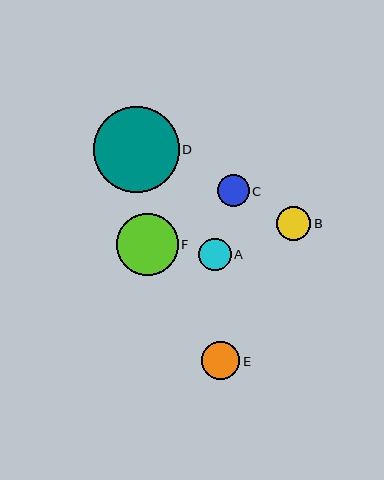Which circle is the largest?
Circle D is the largest with a size of approximately 85 pixels.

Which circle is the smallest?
Circle C is the smallest with a size of approximately 32 pixels.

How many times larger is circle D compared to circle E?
Circle D is approximately 2.3 times the size of circle E.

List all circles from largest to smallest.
From largest to smallest: D, F, E, B, A, C.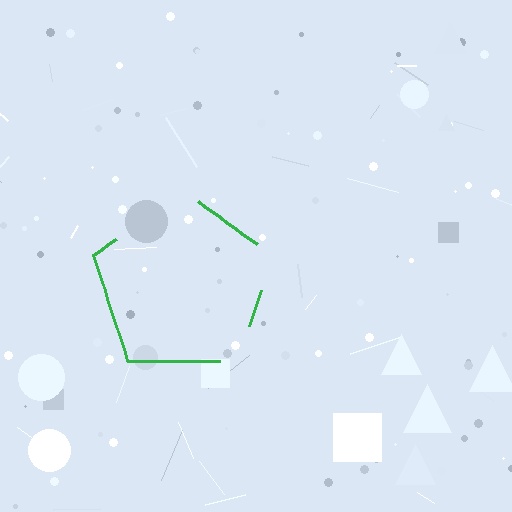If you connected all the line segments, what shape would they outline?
They would outline a pentagon.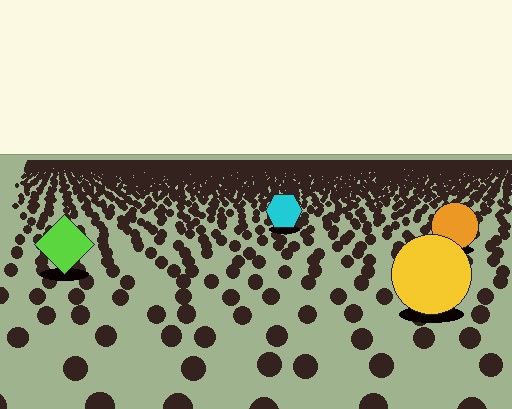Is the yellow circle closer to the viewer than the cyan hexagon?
Yes. The yellow circle is closer — you can tell from the texture gradient: the ground texture is coarser near it.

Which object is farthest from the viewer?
The cyan hexagon is farthest from the viewer. It appears smaller and the ground texture around it is denser.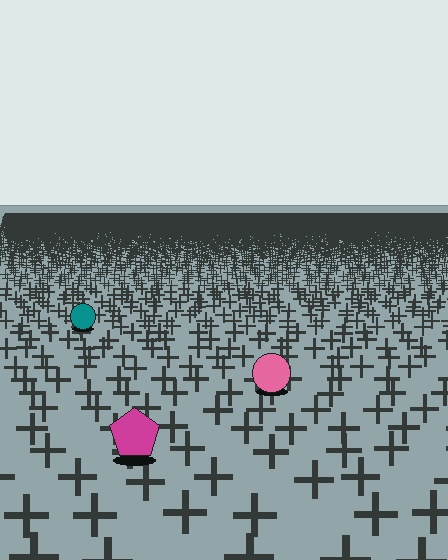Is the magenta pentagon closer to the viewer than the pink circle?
Yes. The magenta pentagon is closer — you can tell from the texture gradient: the ground texture is coarser near it.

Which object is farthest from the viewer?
The teal circle is farthest from the viewer. It appears smaller and the ground texture around it is denser.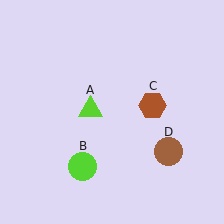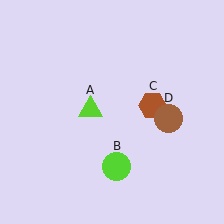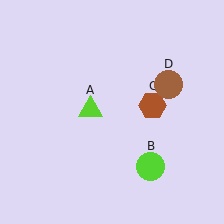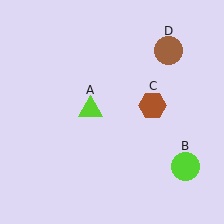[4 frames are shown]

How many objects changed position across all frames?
2 objects changed position: lime circle (object B), brown circle (object D).